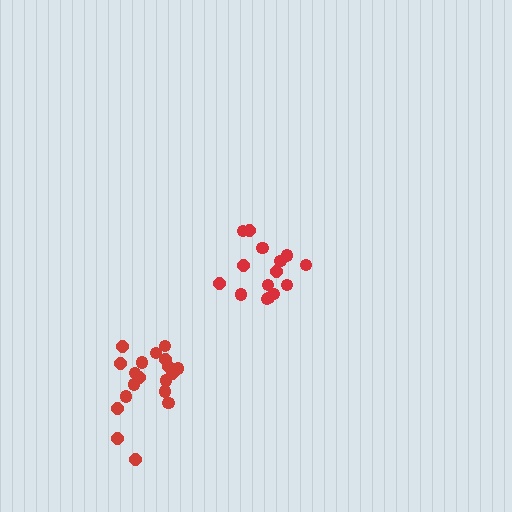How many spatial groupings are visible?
There are 2 spatial groupings.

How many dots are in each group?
Group 1: 15 dots, Group 2: 19 dots (34 total).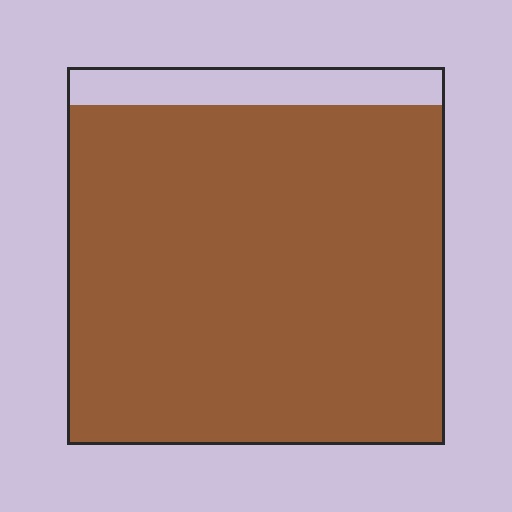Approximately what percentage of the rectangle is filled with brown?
Approximately 90%.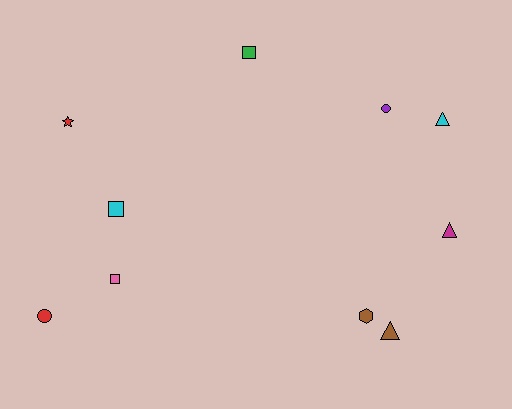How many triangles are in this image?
There are 3 triangles.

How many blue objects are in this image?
There are no blue objects.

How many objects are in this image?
There are 10 objects.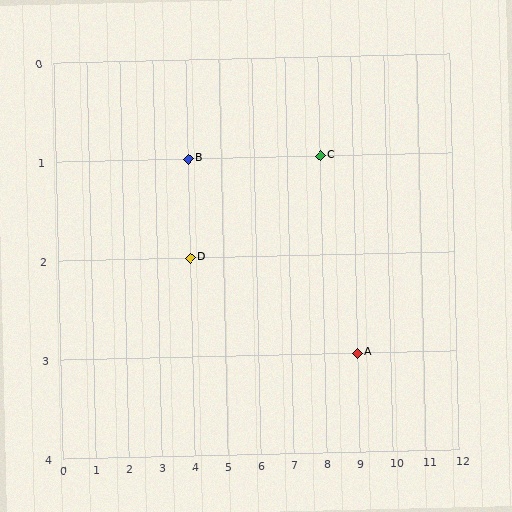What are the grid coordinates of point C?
Point C is at grid coordinates (8, 1).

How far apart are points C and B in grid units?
Points C and B are 4 columns apart.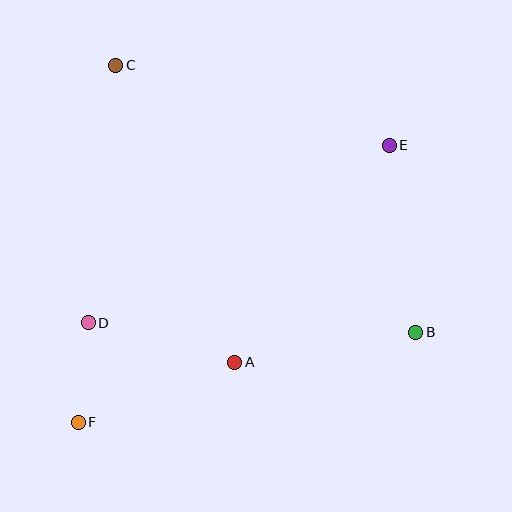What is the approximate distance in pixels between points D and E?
The distance between D and E is approximately 349 pixels.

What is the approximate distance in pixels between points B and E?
The distance between B and E is approximately 189 pixels.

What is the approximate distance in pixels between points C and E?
The distance between C and E is approximately 285 pixels.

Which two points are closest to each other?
Points D and F are closest to each other.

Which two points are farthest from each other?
Points E and F are farthest from each other.